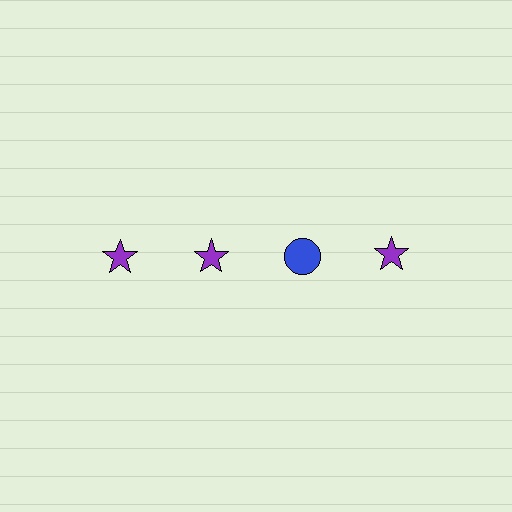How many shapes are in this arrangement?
There are 4 shapes arranged in a grid pattern.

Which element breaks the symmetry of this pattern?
The blue circle in the top row, center column breaks the symmetry. All other shapes are purple stars.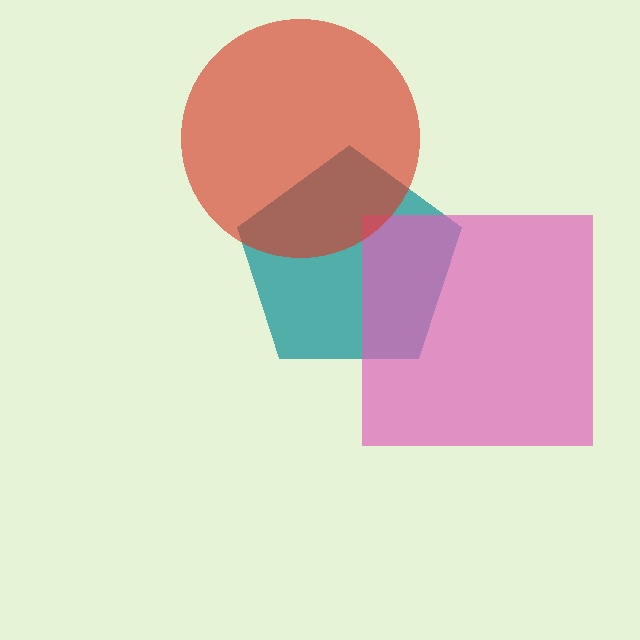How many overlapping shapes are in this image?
There are 3 overlapping shapes in the image.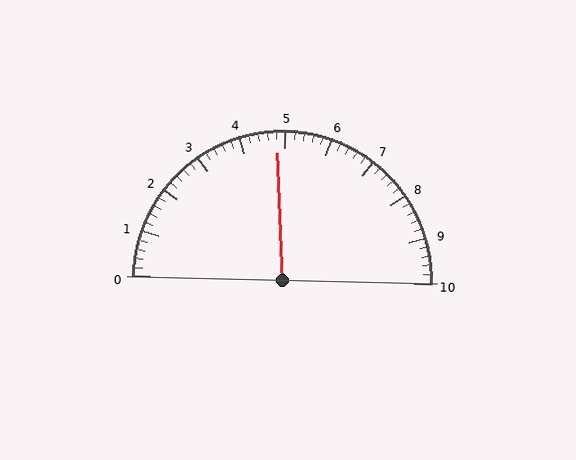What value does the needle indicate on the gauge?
The needle indicates approximately 4.8.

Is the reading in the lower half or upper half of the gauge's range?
The reading is in the lower half of the range (0 to 10).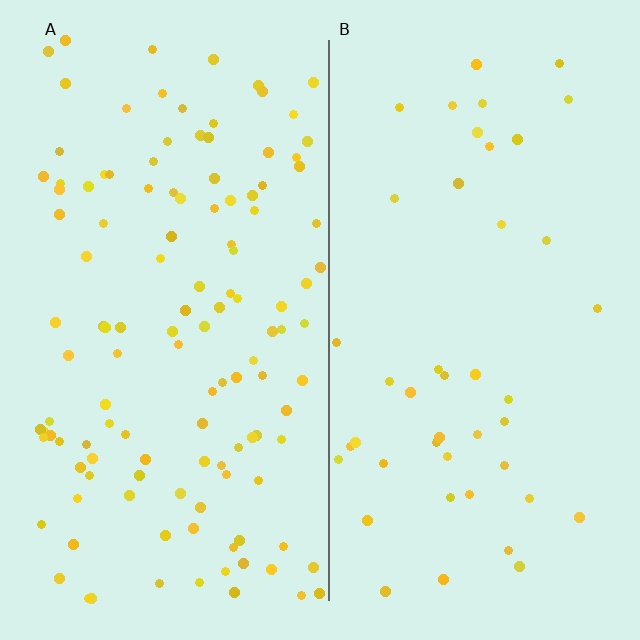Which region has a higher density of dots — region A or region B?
A (the left).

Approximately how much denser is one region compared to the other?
Approximately 2.8× — region A over region B.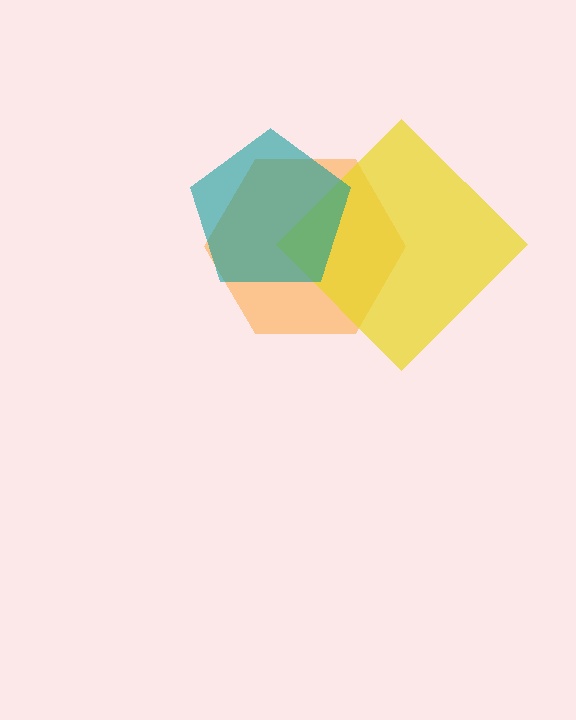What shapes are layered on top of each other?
The layered shapes are: an orange hexagon, a yellow diamond, a teal pentagon.